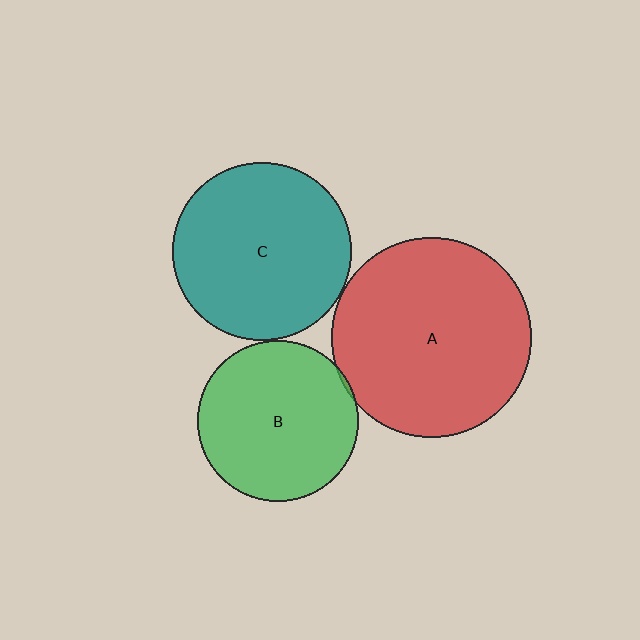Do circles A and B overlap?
Yes.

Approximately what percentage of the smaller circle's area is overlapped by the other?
Approximately 5%.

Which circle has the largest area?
Circle A (red).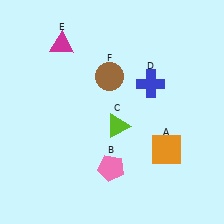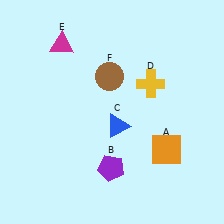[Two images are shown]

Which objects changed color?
B changed from pink to purple. C changed from lime to blue. D changed from blue to yellow.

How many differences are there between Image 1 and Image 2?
There are 3 differences between the two images.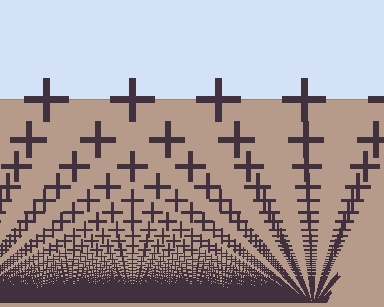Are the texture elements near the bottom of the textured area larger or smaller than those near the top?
Smaller. The gradient is inverted — elements near the bottom are smaller and denser.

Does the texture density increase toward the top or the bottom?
Density increases toward the bottom.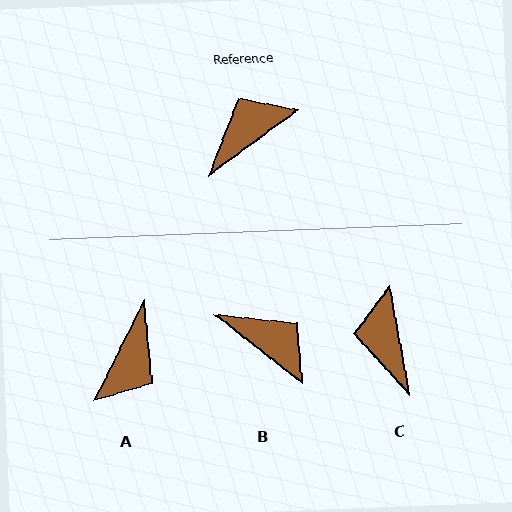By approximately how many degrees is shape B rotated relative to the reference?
Approximately 75 degrees clockwise.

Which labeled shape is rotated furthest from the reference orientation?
A, about 153 degrees away.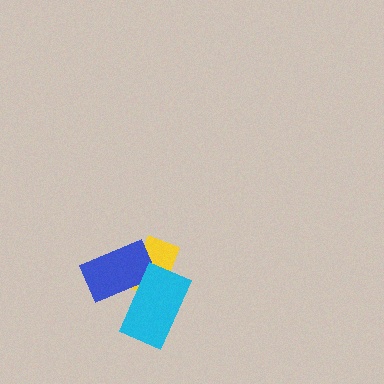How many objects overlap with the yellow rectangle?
2 objects overlap with the yellow rectangle.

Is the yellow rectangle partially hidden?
Yes, it is partially covered by another shape.